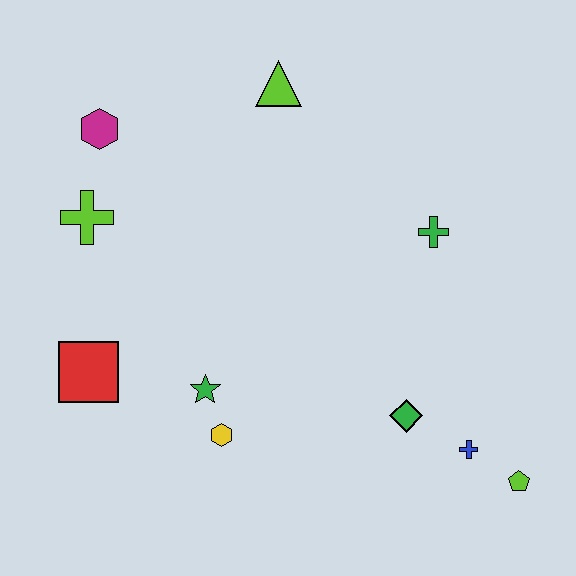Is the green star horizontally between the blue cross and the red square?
Yes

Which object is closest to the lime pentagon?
The blue cross is closest to the lime pentagon.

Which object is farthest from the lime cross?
The lime pentagon is farthest from the lime cross.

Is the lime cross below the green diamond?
No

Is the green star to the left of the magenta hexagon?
No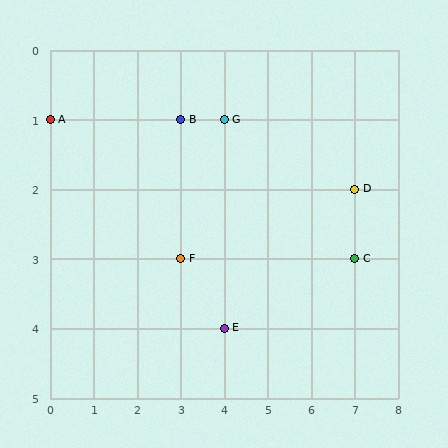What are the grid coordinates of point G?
Point G is at grid coordinates (4, 1).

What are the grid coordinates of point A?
Point A is at grid coordinates (0, 1).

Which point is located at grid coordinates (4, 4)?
Point E is at (4, 4).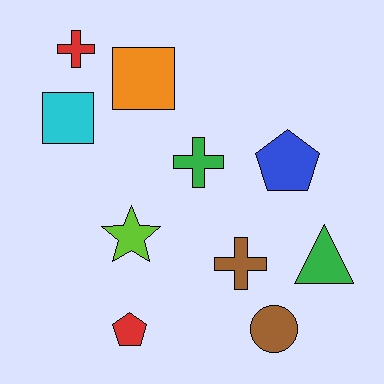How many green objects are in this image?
There are 2 green objects.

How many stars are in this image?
There is 1 star.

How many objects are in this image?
There are 10 objects.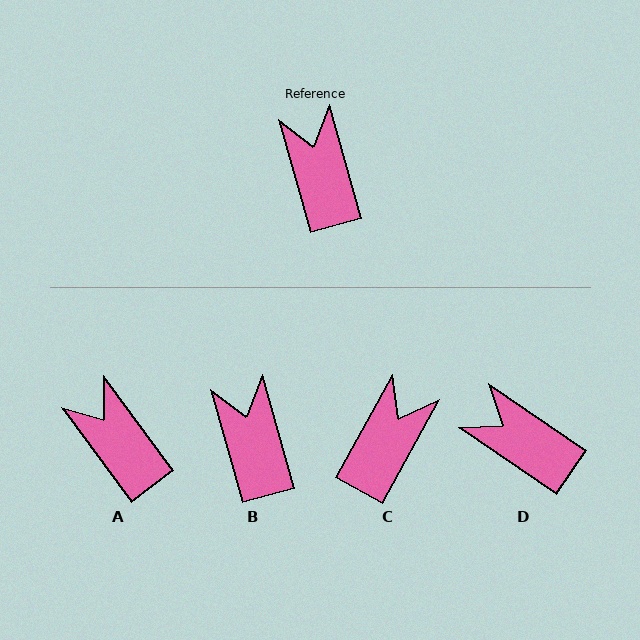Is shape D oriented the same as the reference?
No, it is off by about 40 degrees.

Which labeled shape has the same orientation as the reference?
B.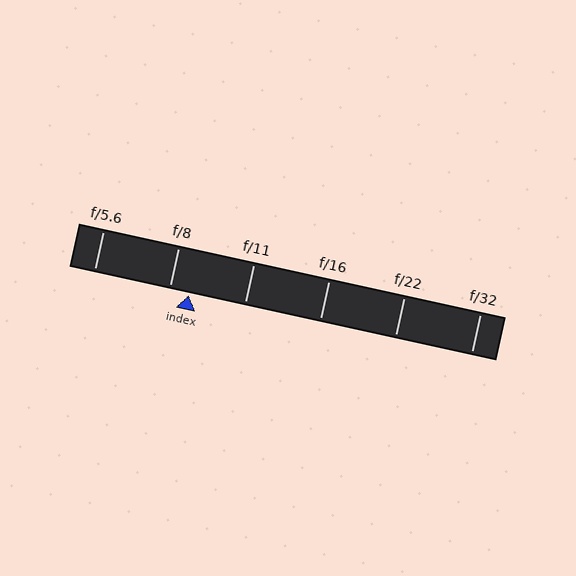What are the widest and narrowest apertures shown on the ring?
The widest aperture shown is f/5.6 and the narrowest is f/32.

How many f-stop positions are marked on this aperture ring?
There are 6 f-stop positions marked.